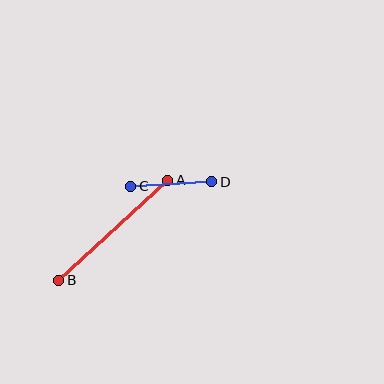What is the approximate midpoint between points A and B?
The midpoint is at approximately (113, 230) pixels.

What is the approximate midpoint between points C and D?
The midpoint is at approximately (171, 184) pixels.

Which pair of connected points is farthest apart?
Points A and B are farthest apart.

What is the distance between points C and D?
The distance is approximately 81 pixels.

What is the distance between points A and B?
The distance is approximately 148 pixels.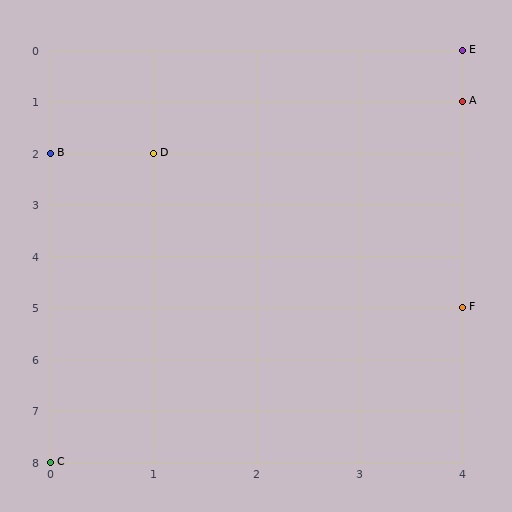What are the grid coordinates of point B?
Point B is at grid coordinates (0, 2).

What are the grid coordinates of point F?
Point F is at grid coordinates (4, 5).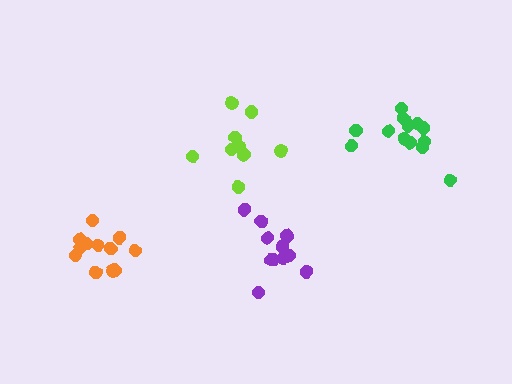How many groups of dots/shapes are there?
There are 4 groups.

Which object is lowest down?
The purple cluster is bottommost.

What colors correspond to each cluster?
The clusters are colored: lime, purple, orange, green.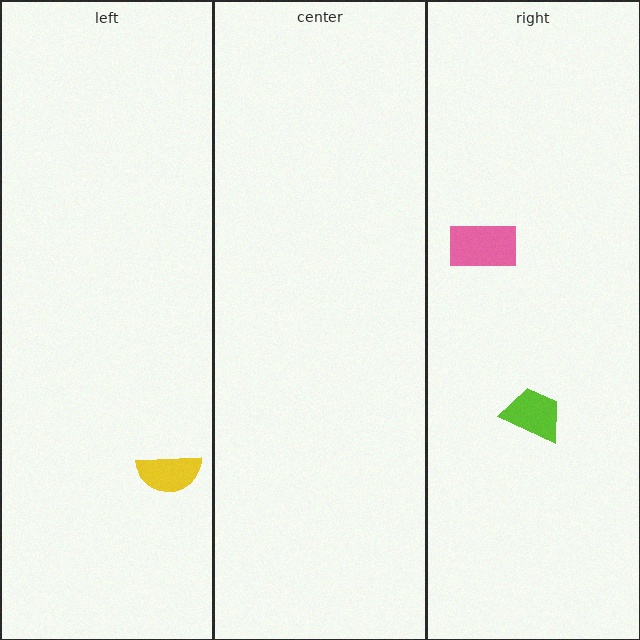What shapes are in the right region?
The pink rectangle, the lime trapezoid.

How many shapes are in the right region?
2.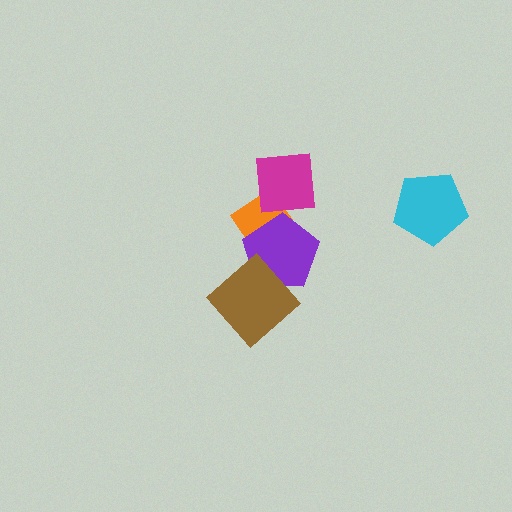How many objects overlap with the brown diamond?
1 object overlaps with the brown diamond.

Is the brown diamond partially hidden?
No, no other shape covers it.